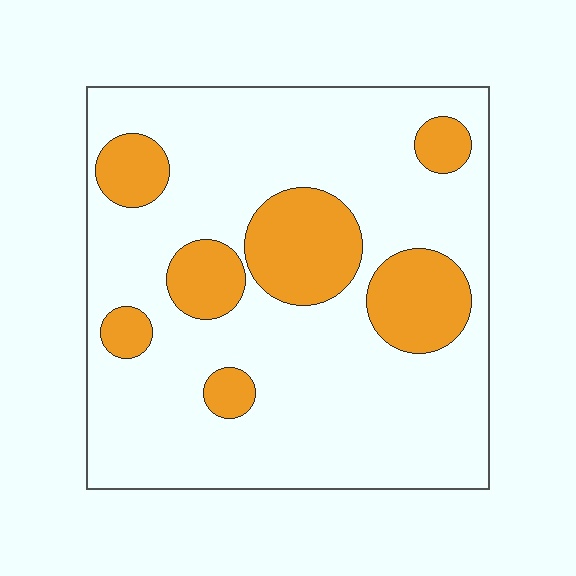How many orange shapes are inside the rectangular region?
7.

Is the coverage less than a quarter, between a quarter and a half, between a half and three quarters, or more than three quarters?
Less than a quarter.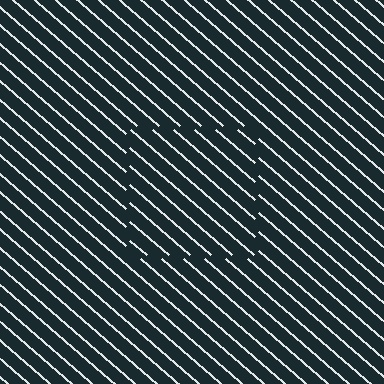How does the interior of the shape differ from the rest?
The interior of the shape contains the same grating, shifted by half a period — the contour is defined by the phase discontinuity where line-ends from the inner and outer gratings abut.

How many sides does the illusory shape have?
4 sides — the line-ends trace a square.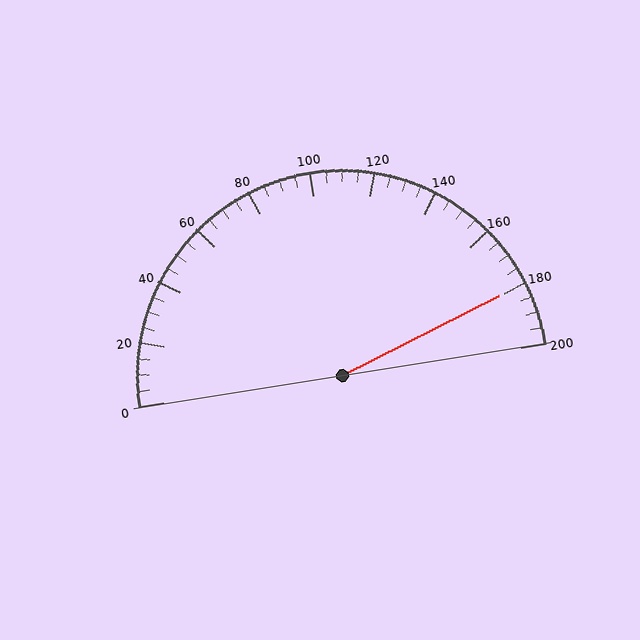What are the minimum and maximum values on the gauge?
The gauge ranges from 0 to 200.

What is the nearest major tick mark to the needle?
The nearest major tick mark is 180.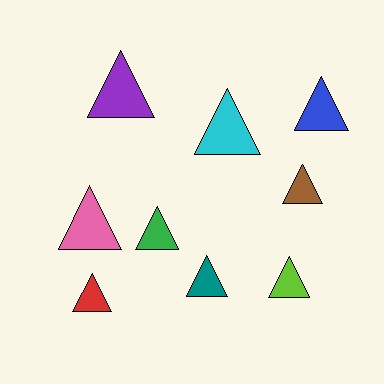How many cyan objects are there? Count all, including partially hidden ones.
There is 1 cyan object.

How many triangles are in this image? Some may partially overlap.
There are 9 triangles.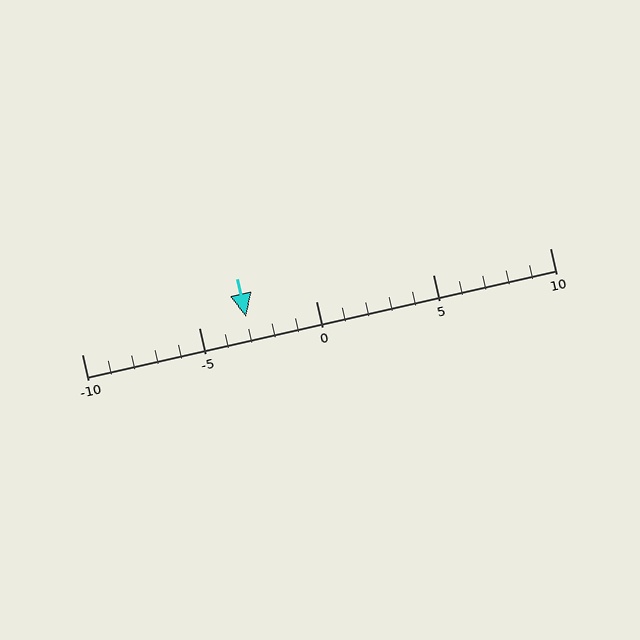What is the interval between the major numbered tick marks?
The major tick marks are spaced 5 units apart.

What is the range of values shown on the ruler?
The ruler shows values from -10 to 10.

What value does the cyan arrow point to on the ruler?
The cyan arrow points to approximately -3.